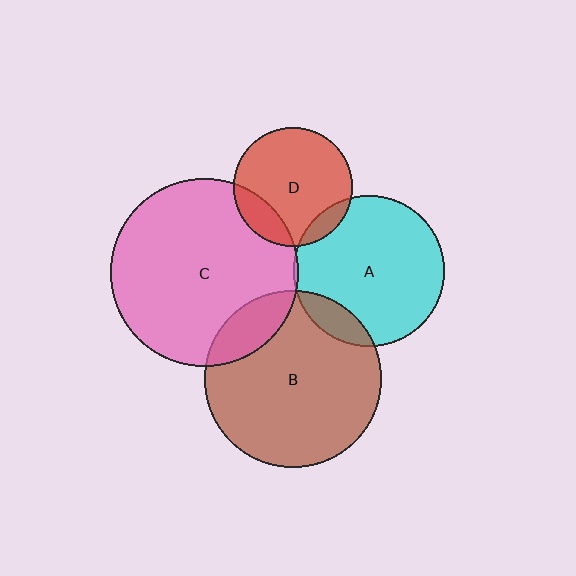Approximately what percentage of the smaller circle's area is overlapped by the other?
Approximately 5%.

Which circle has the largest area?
Circle C (pink).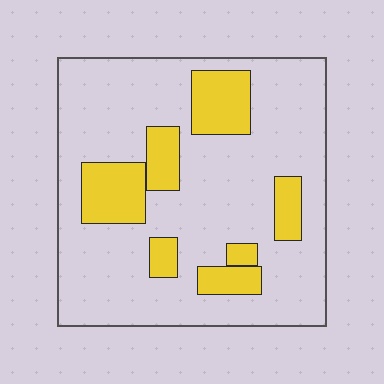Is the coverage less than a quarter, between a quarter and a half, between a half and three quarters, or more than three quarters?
Less than a quarter.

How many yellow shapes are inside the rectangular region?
7.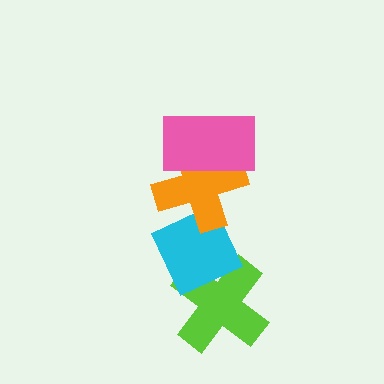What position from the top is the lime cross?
The lime cross is 4th from the top.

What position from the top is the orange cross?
The orange cross is 2nd from the top.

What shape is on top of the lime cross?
The cyan diamond is on top of the lime cross.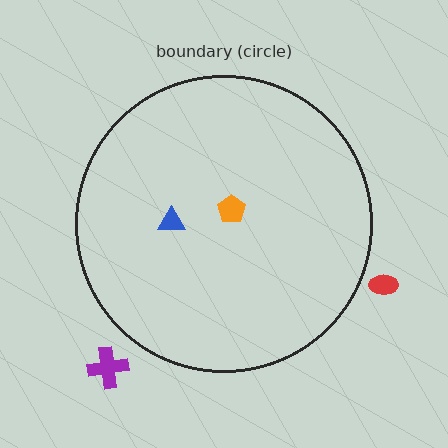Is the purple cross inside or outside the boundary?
Outside.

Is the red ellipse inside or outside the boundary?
Outside.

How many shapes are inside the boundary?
2 inside, 2 outside.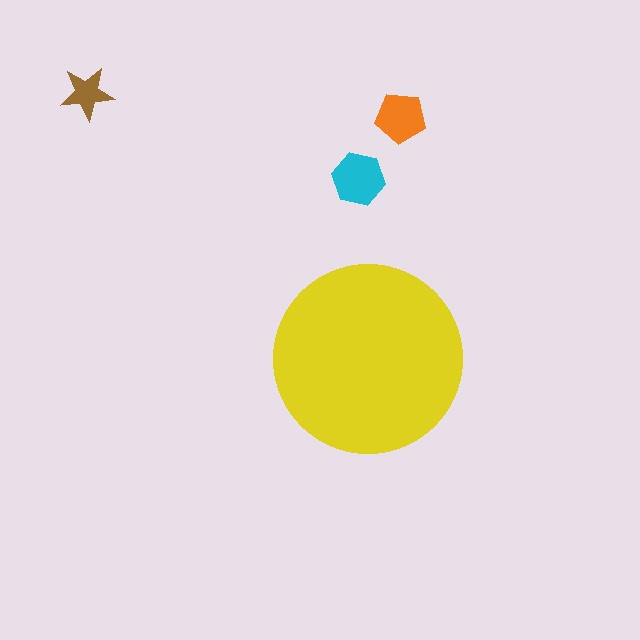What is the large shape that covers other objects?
A yellow circle.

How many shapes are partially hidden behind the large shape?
0 shapes are partially hidden.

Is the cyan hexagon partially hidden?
No, the cyan hexagon is fully visible.